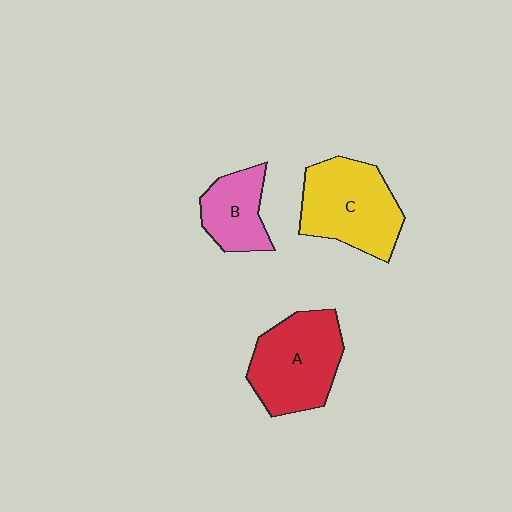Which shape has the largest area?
Shape C (yellow).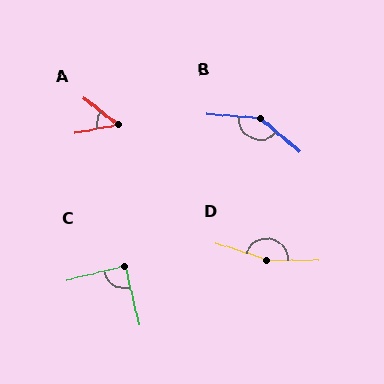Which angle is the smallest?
A, at approximately 49 degrees.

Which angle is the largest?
D, at approximately 163 degrees.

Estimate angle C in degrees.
Approximately 90 degrees.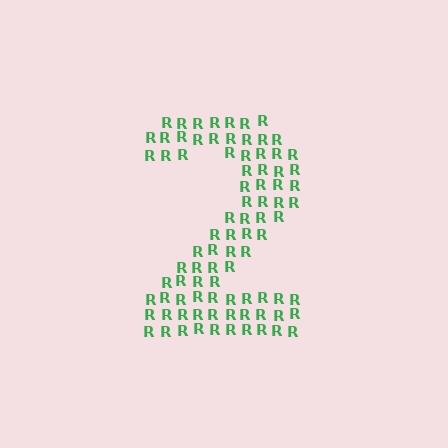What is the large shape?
The large shape is the digit 2.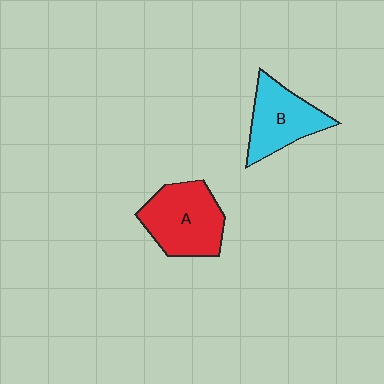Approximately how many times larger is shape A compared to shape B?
Approximately 1.2 times.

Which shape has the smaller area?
Shape B (cyan).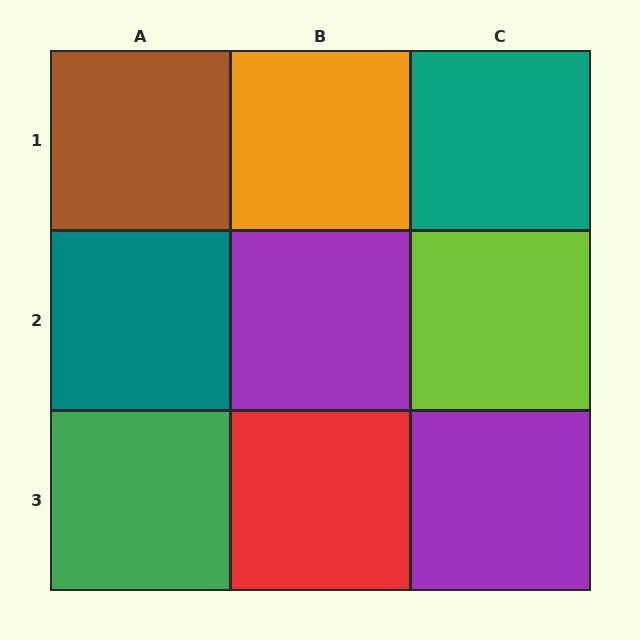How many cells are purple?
2 cells are purple.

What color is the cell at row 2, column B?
Purple.